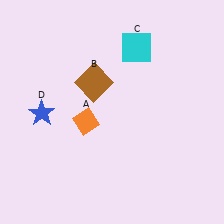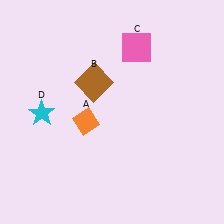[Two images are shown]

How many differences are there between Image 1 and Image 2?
There are 2 differences between the two images.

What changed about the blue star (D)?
In Image 1, D is blue. In Image 2, it changed to cyan.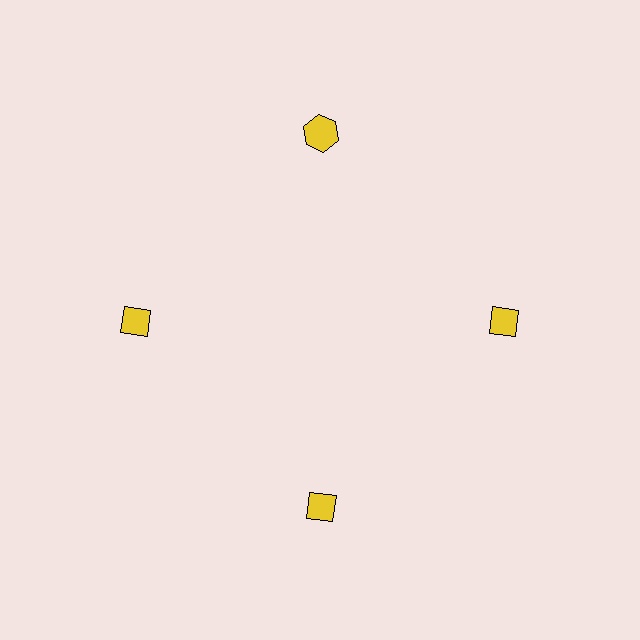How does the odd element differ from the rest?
It has a different shape: hexagon instead of diamond.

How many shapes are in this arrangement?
There are 4 shapes arranged in a ring pattern.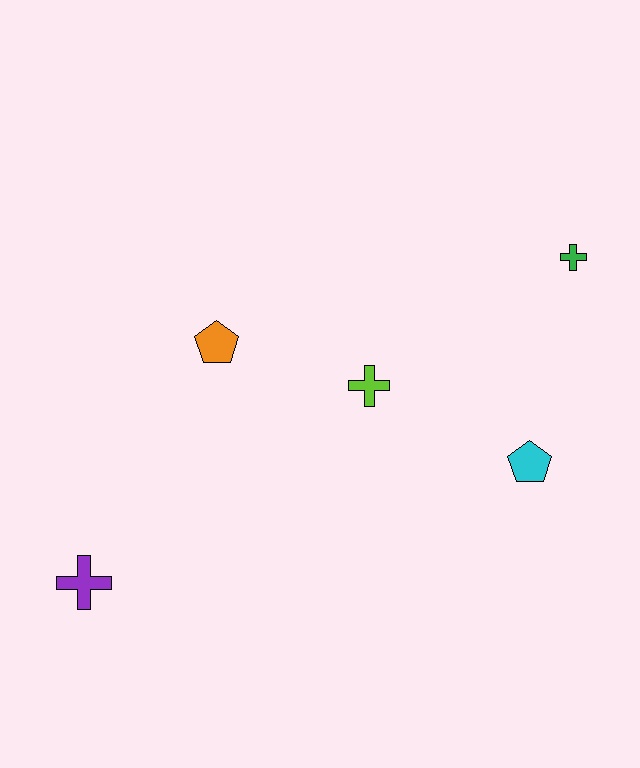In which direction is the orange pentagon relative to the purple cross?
The orange pentagon is above the purple cross.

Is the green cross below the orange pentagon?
No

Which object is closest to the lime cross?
The orange pentagon is closest to the lime cross.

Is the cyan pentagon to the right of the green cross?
No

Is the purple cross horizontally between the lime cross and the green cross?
No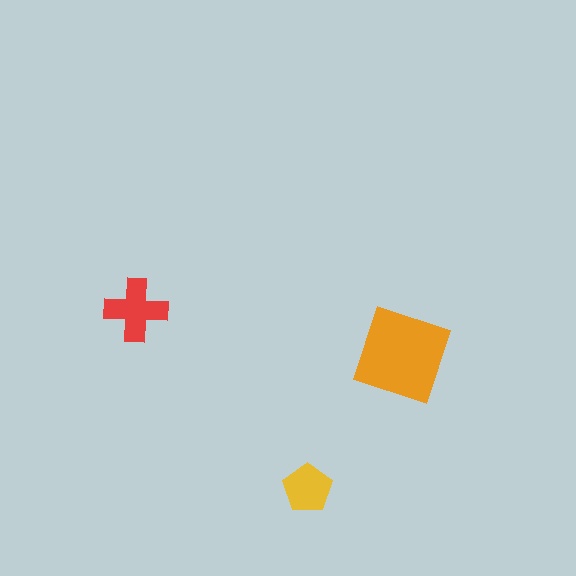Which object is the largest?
The orange diamond.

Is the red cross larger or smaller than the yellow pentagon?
Larger.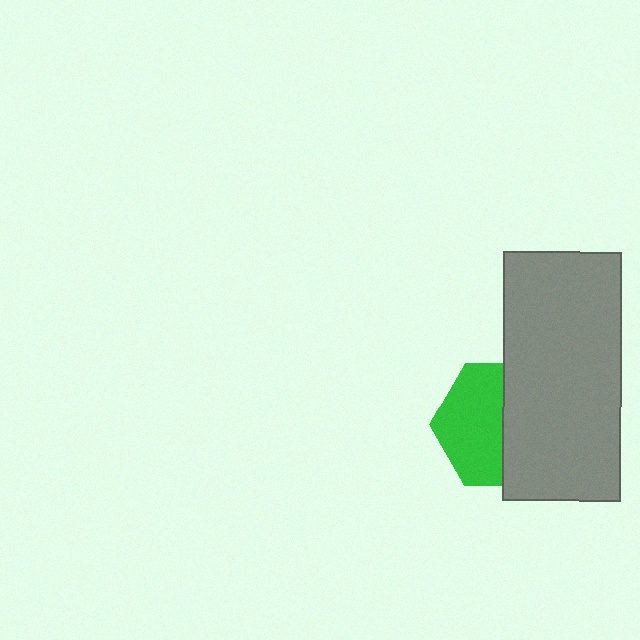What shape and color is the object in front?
The object in front is a gray rectangle.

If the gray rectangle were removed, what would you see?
You would see the complete green hexagon.